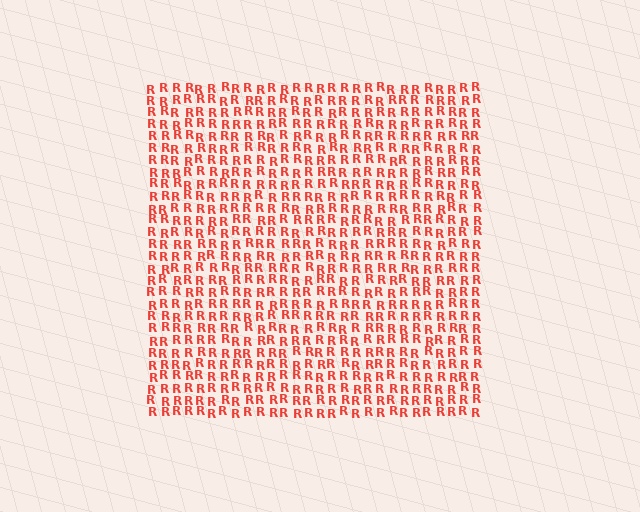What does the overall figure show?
The overall figure shows a square.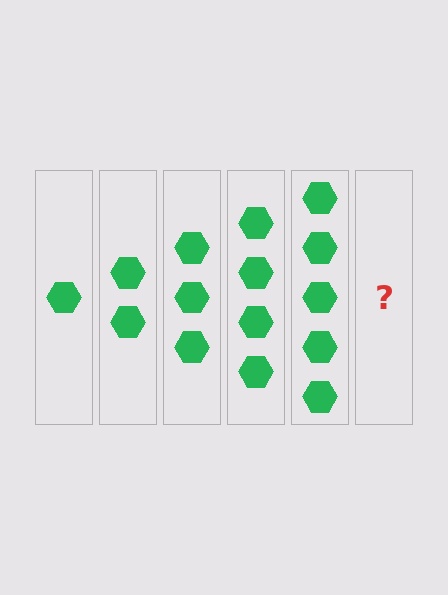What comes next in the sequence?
The next element should be 6 hexagons.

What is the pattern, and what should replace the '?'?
The pattern is that each step adds one more hexagon. The '?' should be 6 hexagons.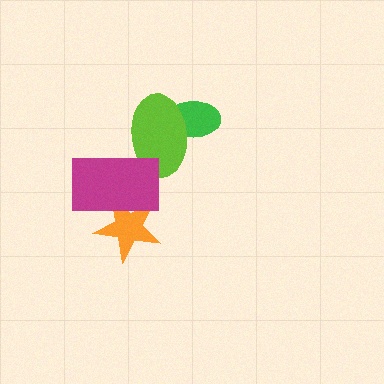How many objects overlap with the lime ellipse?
2 objects overlap with the lime ellipse.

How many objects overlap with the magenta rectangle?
2 objects overlap with the magenta rectangle.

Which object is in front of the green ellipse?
The lime ellipse is in front of the green ellipse.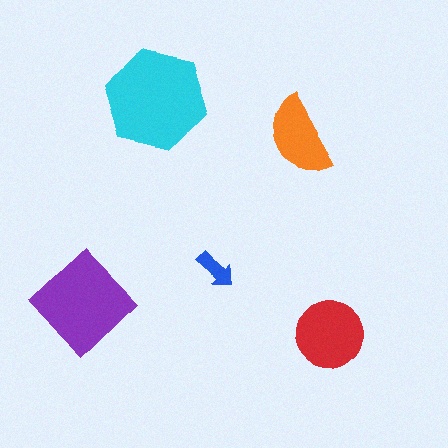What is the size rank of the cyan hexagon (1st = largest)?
1st.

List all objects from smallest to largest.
The blue arrow, the orange semicircle, the red circle, the purple diamond, the cyan hexagon.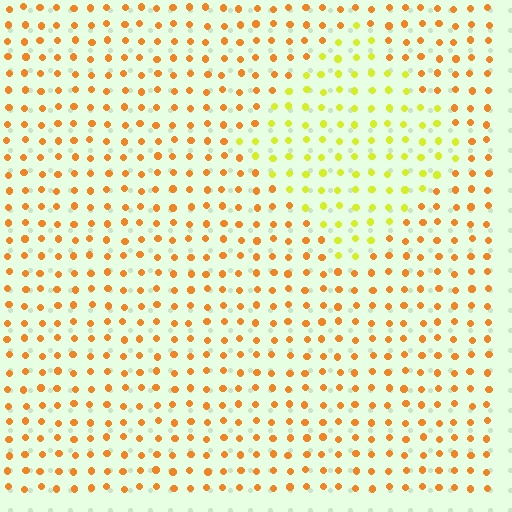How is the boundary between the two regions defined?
The boundary is defined purely by a slight shift in hue (about 40 degrees). Spacing, size, and orientation are identical on both sides.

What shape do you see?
I see a diamond.